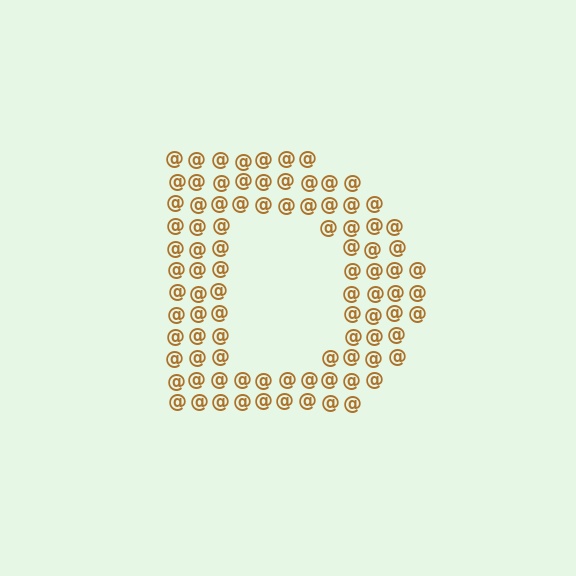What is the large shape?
The large shape is the letter D.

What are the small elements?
The small elements are at signs.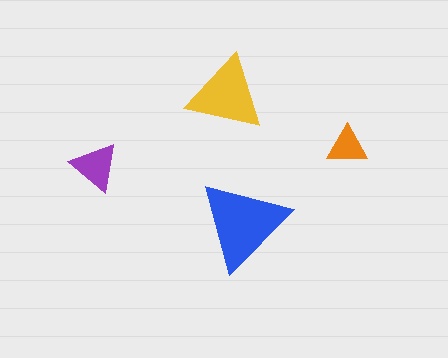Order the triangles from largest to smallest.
the blue one, the yellow one, the purple one, the orange one.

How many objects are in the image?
There are 4 objects in the image.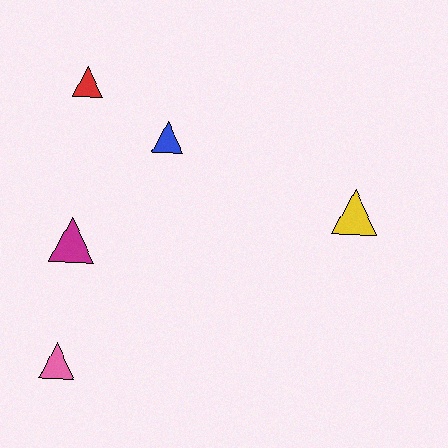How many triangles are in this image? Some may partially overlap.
There are 5 triangles.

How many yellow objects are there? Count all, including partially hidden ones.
There is 1 yellow object.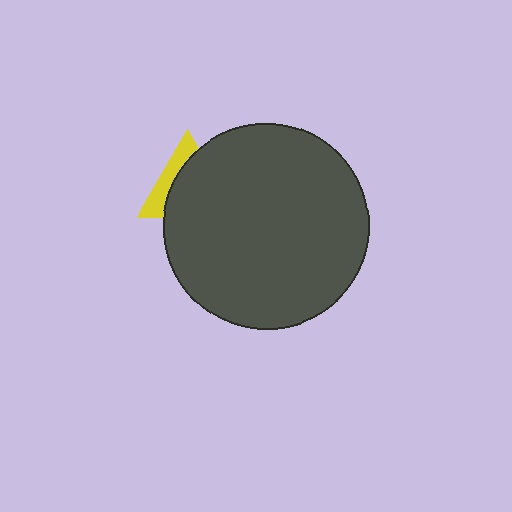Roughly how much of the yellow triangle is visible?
A small part of it is visible (roughly 33%).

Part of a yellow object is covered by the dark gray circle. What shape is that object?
It is a triangle.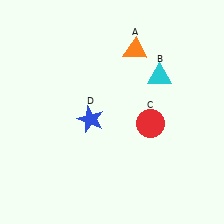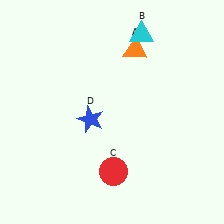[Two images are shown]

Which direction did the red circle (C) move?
The red circle (C) moved down.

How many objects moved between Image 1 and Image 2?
2 objects moved between the two images.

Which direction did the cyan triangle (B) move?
The cyan triangle (B) moved up.